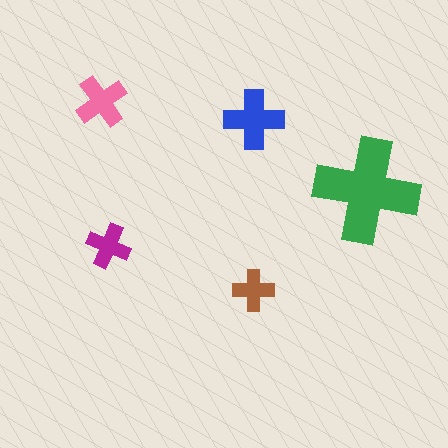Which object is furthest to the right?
The green cross is rightmost.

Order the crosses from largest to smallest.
the green one, the blue one, the pink one, the magenta one, the brown one.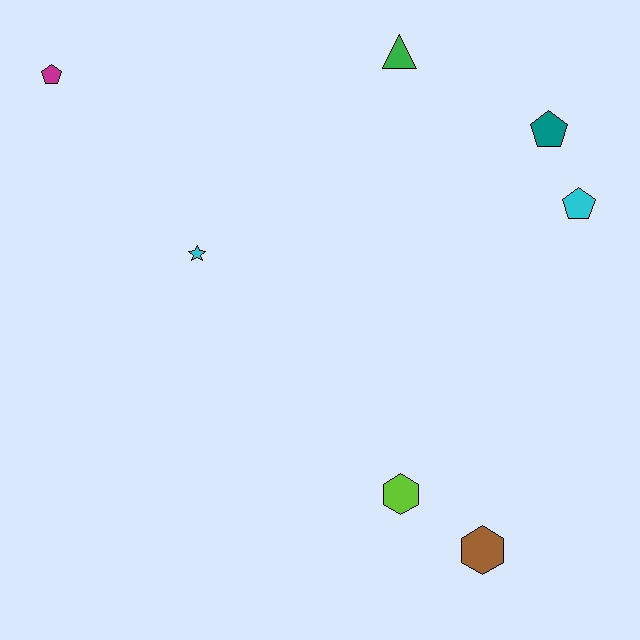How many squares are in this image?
There are no squares.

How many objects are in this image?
There are 7 objects.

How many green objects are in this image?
There is 1 green object.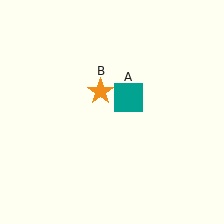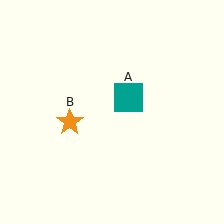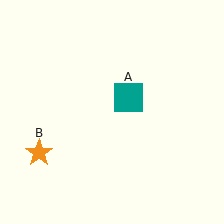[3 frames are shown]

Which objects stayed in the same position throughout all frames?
Teal square (object A) remained stationary.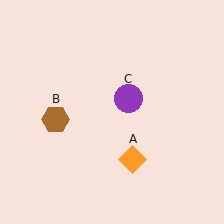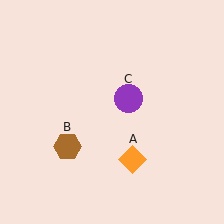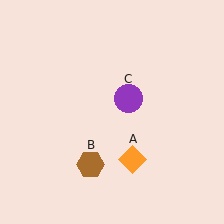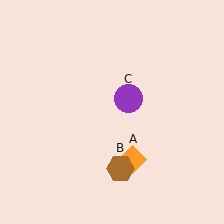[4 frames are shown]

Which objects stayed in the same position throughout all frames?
Orange diamond (object A) and purple circle (object C) remained stationary.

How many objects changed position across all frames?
1 object changed position: brown hexagon (object B).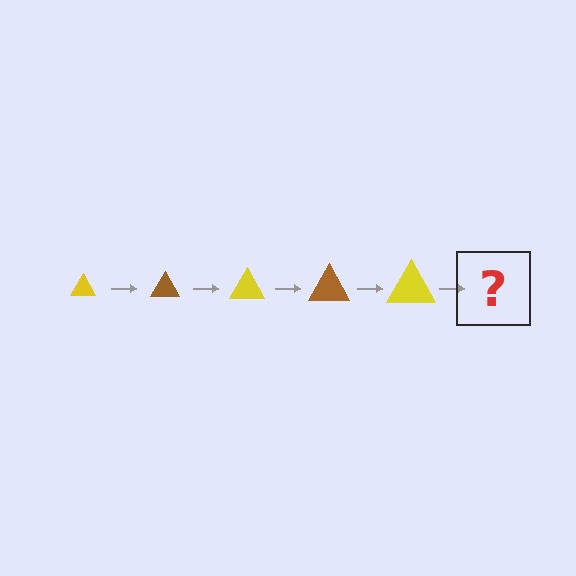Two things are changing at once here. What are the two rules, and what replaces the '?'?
The two rules are that the triangle grows larger each step and the color cycles through yellow and brown. The '?' should be a brown triangle, larger than the previous one.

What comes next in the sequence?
The next element should be a brown triangle, larger than the previous one.